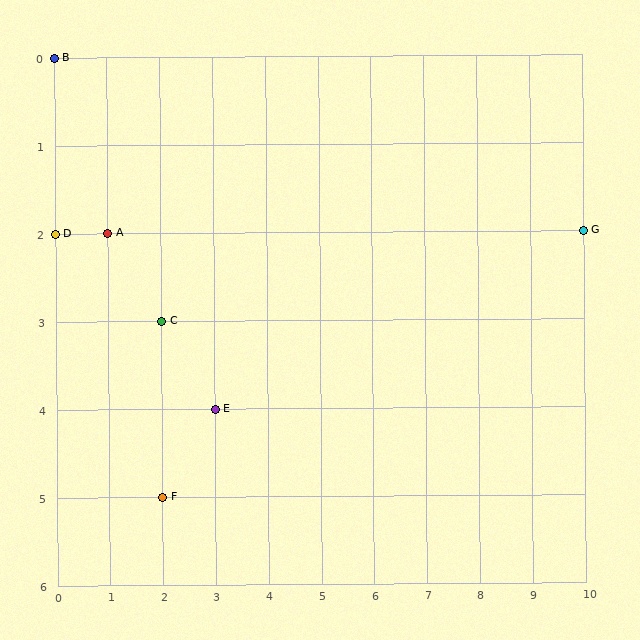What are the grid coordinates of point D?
Point D is at grid coordinates (0, 2).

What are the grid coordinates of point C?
Point C is at grid coordinates (2, 3).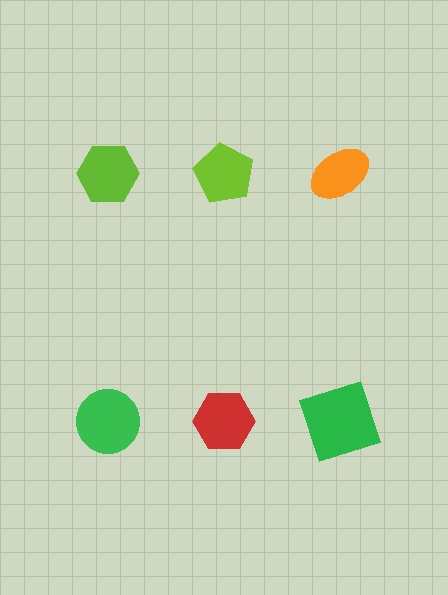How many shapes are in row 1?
3 shapes.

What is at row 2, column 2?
A red hexagon.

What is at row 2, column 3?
A green square.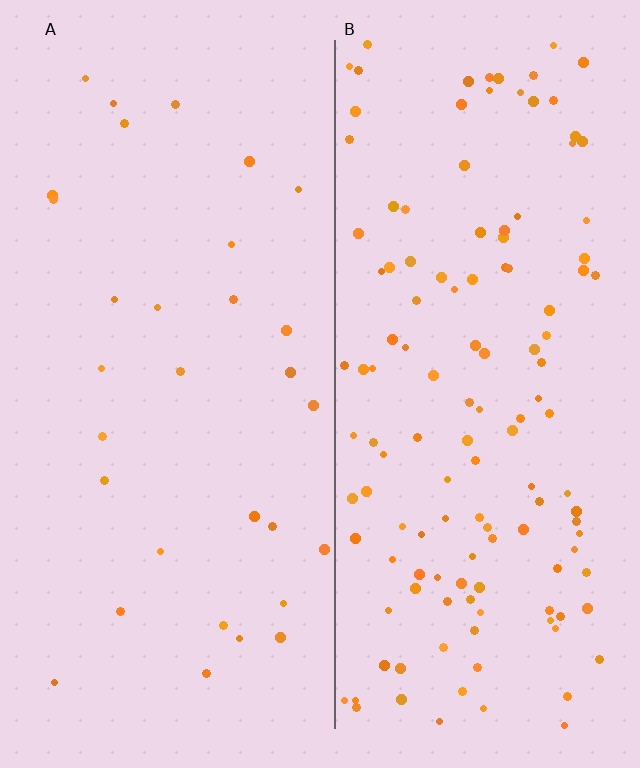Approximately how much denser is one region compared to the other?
Approximately 4.3× — region B over region A.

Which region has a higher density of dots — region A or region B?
B (the right).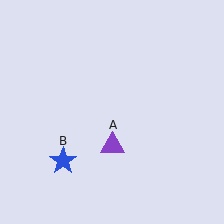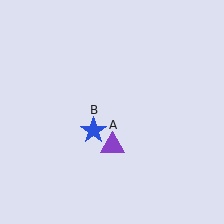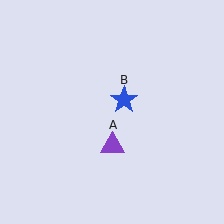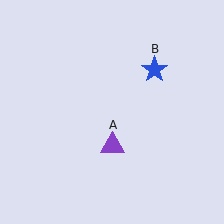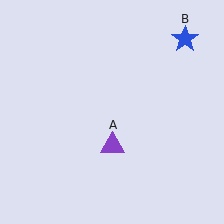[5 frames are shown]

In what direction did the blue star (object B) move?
The blue star (object B) moved up and to the right.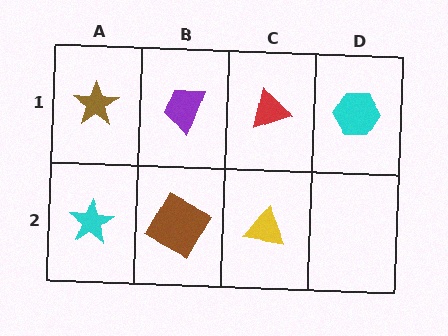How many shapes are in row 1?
4 shapes.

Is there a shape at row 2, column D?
No, that cell is empty.